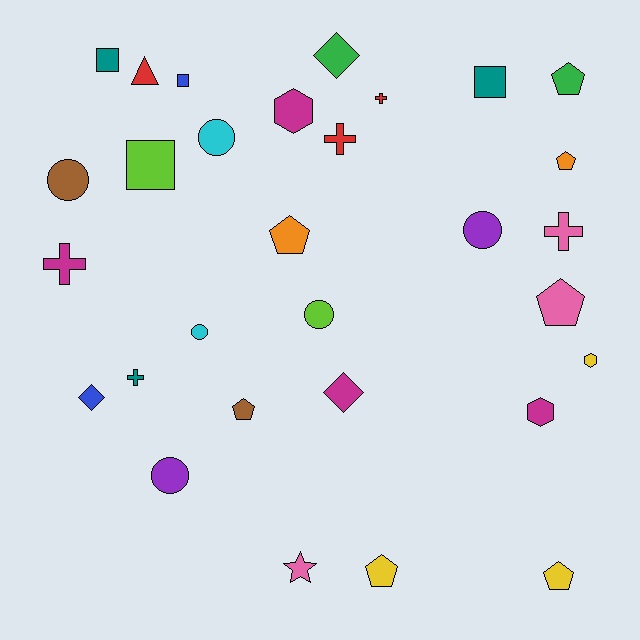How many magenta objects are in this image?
There are 4 magenta objects.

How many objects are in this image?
There are 30 objects.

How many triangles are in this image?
There is 1 triangle.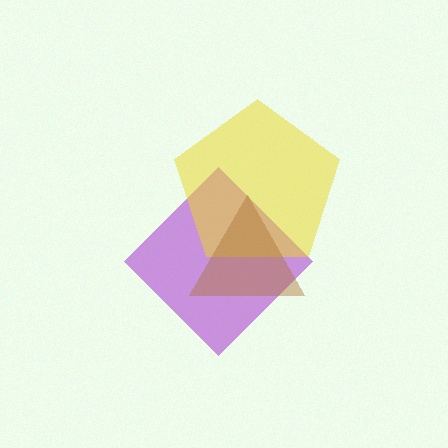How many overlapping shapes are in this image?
There are 3 overlapping shapes in the image.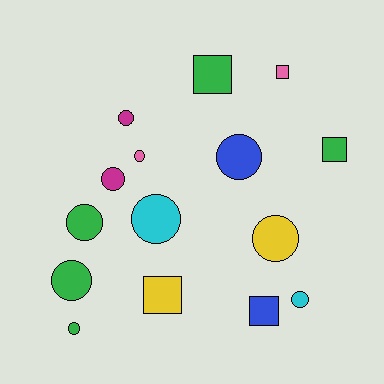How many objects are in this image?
There are 15 objects.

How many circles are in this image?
There are 10 circles.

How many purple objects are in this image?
There are no purple objects.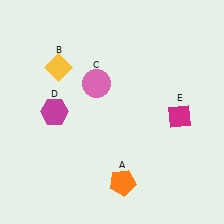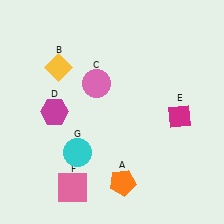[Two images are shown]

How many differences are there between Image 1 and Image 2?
There are 2 differences between the two images.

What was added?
A pink square (F), a cyan circle (G) were added in Image 2.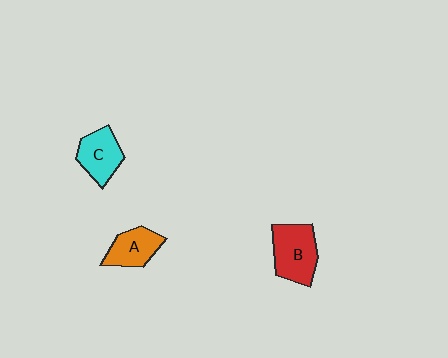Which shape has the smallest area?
Shape A (orange).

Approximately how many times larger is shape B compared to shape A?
Approximately 1.4 times.